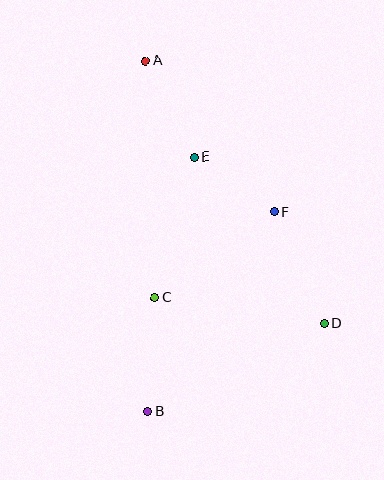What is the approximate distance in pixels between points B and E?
The distance between B and E is approximately 259 pixels.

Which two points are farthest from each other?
Points A and B are farthest from each other.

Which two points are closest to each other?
Points E and F are closest to each other.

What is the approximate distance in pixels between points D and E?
The distance between D and E is approximately 212 pixels.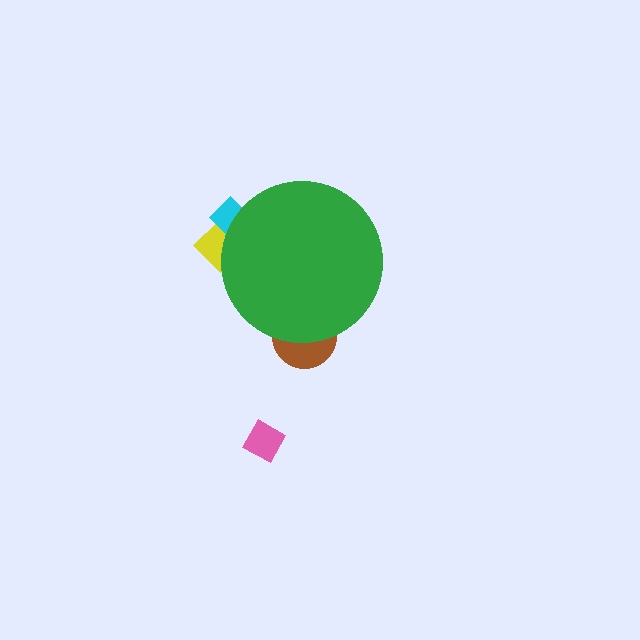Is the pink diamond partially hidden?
No, the pink diamond is fully visible.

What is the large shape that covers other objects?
A green circle.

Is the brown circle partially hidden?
Yes, the brown circle is partially hidden behind the green circle.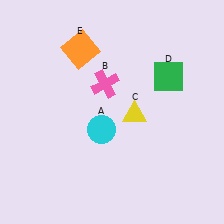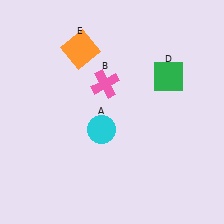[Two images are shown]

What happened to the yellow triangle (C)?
The yellow triangle (C) was removed in Image 2. It was in the bottom-right area of Image 1.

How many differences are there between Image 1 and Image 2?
There is 1 difference between the two images.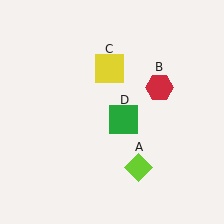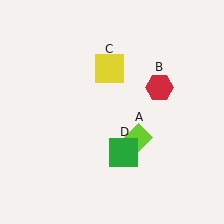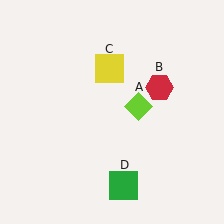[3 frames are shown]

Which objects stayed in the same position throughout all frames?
Red hexagon (object B) and yellow square (object C) remained stationary.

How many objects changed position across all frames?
2 objects changed position: lime diamond (object A), green square (object D).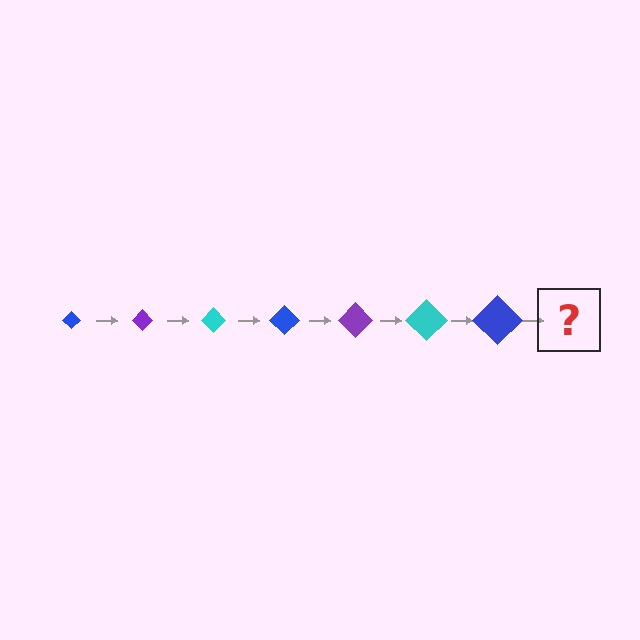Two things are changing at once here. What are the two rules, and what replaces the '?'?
The two rules are that the diamond grows larger each step and the color cycles through blue, purple, and cyan. The '?' should be a purple diamond, larger than the previous one.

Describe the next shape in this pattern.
It should be a purple diamond, larger than the previous one.